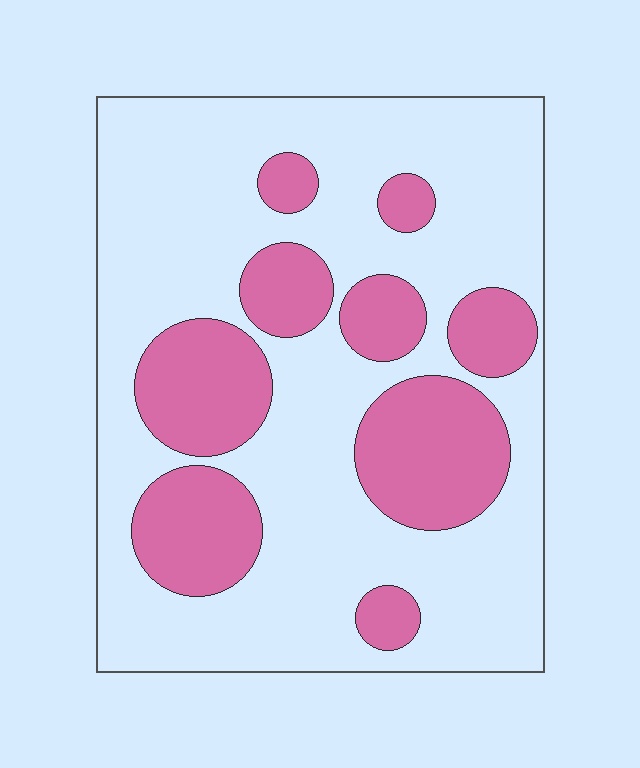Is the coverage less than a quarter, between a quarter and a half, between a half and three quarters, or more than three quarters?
Between a quarter and a half.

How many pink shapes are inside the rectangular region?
9.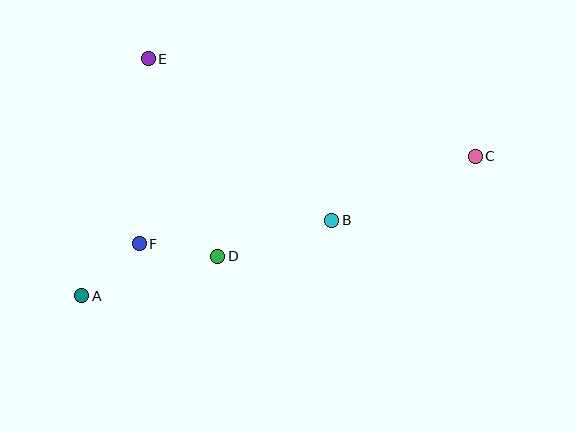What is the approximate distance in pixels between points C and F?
The distance between C and F is approximately 347 pixels.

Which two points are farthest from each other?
Points A and C are farthest from each other.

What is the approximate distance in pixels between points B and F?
The distance between B and F is approximately 194 pixels.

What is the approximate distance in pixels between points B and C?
The distance between B and C is approximately 157 pixels.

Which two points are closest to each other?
Points A and F are closest to each other.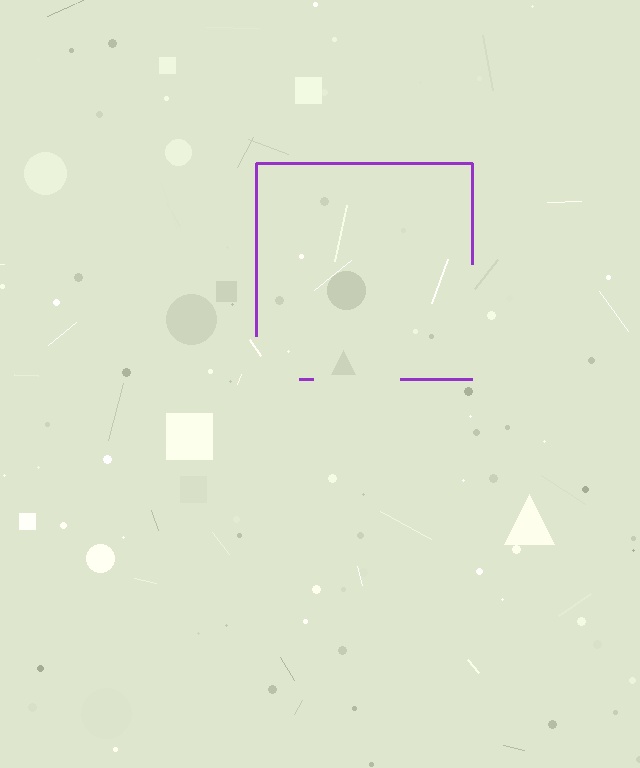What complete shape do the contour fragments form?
The contour fragments form a square.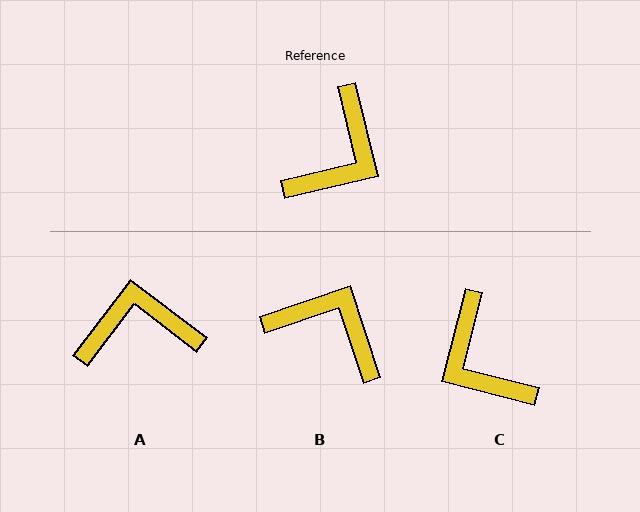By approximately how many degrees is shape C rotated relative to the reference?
Approximately 118 degrees clockwise.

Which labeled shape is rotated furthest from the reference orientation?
A, about 129 degrees away.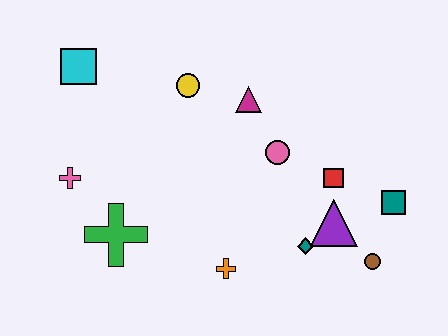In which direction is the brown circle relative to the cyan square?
The brown circle is to the right of the cyan square.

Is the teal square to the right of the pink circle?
Yes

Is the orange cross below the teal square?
Yes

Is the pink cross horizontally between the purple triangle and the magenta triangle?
No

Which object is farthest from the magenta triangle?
The brown circle is farthest from the magenta triangle.